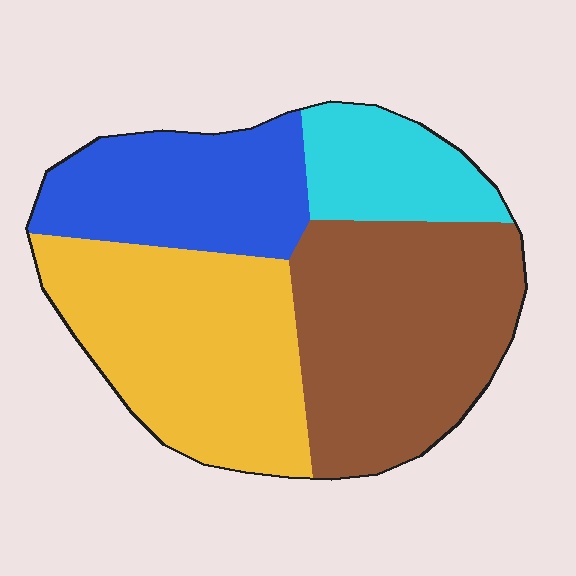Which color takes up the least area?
Cyan, at roughly 15%.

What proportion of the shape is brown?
Brown takes up about one third (1/3) of the shape.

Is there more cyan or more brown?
Brown.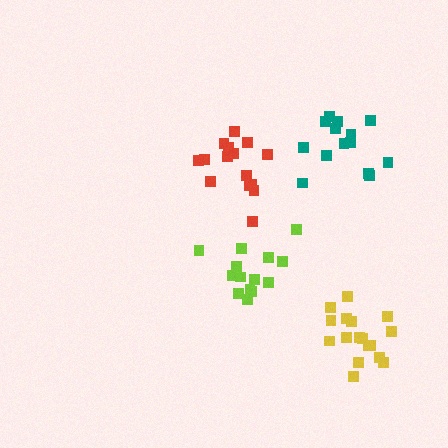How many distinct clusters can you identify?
There are 4 distinct clusters.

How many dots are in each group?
Group 1: 17 dots, Group 2: 15 dots, Group 3: 14 dots, Group 4: 15 dots (61 total).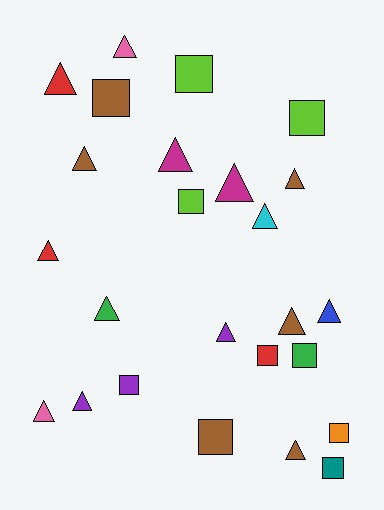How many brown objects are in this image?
There are 6 brown objects.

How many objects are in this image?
There are 25 objects.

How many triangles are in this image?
There are 15 triangles.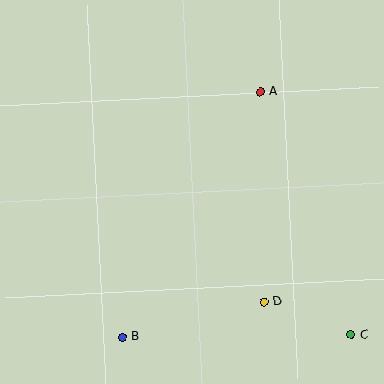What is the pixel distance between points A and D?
The distance between A and D is 210 pixels.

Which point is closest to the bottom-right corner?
Point C is closest to the bottom-right corner.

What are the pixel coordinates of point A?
Point A is at (260, 92).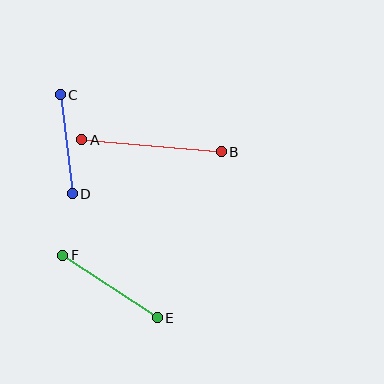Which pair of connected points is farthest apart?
Points A and B are farthest apart.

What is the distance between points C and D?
The distance is approximately 100 pixels.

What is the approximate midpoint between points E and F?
The midpoint is at approximately (110, 287) pixels.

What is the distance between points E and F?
The distance is approximately 113 pixels.